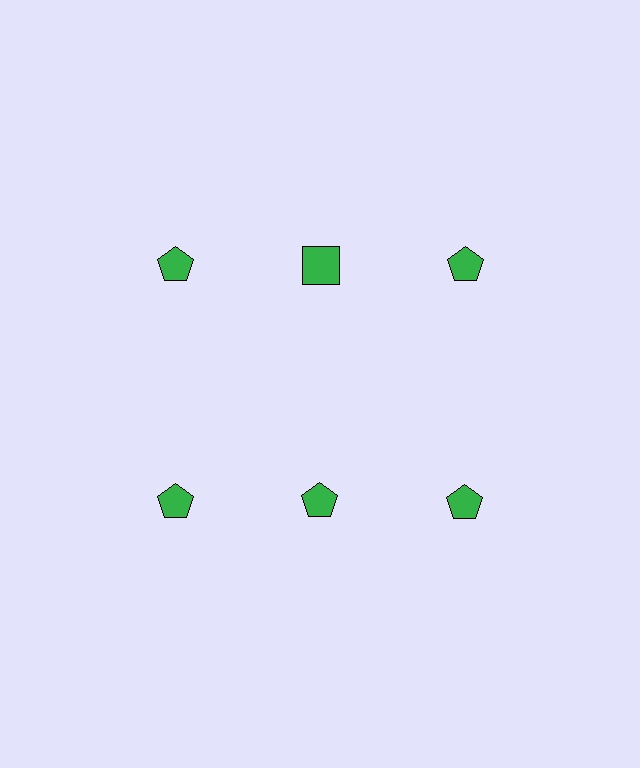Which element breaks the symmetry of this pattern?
The green square in the top row, second from left column breaks the symmetry. All other shapes are green pentagons.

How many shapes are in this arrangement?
There are 6 shapes arranged in a grid pattern.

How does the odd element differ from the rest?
It has a different shape: square instead of pentagon.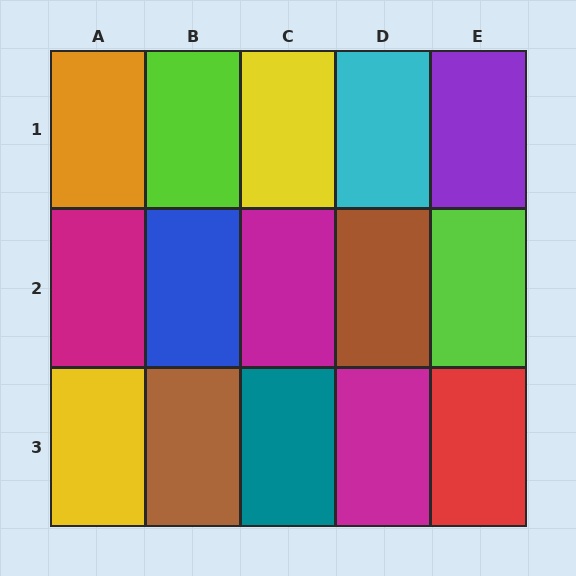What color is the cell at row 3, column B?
Brown.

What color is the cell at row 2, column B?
Blue.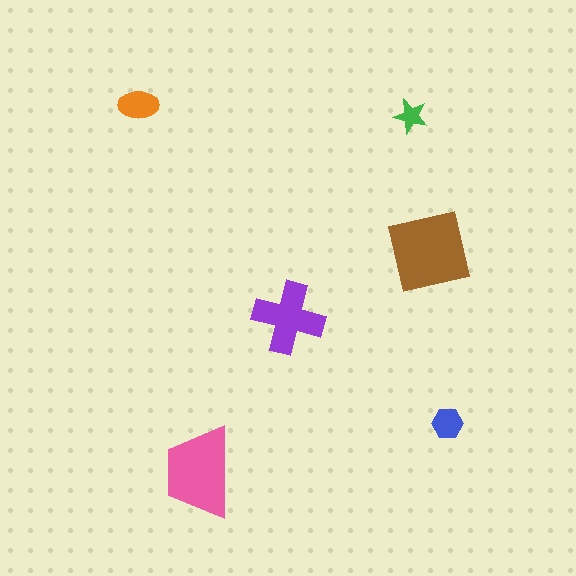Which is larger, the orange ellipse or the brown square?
The brown square.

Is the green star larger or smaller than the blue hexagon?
Smaller.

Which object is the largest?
The brown square.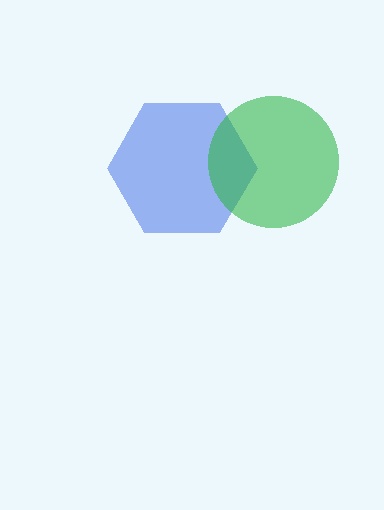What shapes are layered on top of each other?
The layered shapes are: a blue hexagon, a green circle.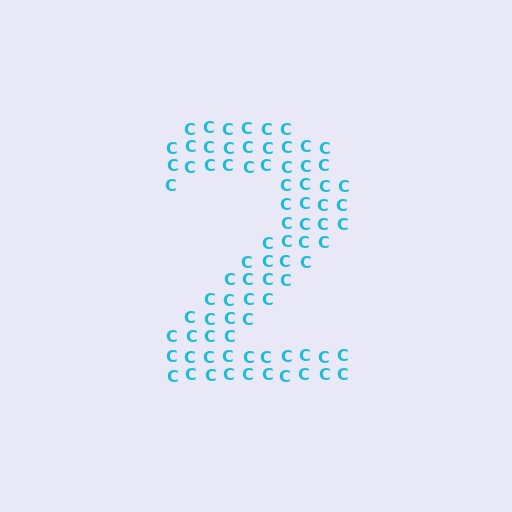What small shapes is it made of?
It is made of small letter C's.